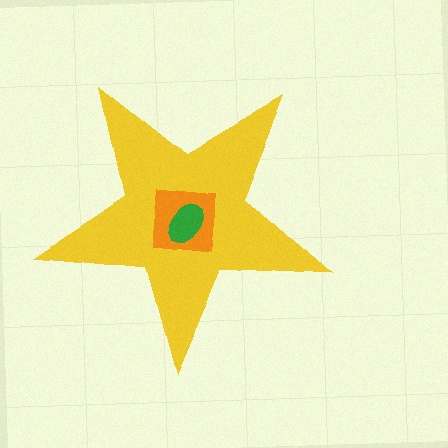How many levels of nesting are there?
3.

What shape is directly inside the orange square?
The green ellipse.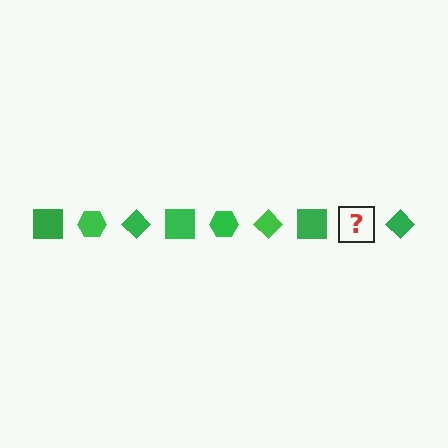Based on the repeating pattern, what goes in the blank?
The blank should be a green hexagon.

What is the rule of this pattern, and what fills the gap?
The rule is that the pattern cycles through square, hexagon, diamond shapes in green. The gap should be filled with a green hexagon.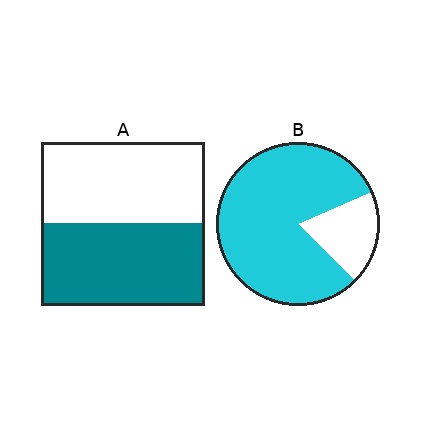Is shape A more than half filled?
Roughly half.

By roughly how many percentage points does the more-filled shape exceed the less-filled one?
By roughly 30 percentage points (B over A).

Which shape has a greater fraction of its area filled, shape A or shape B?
Shape B.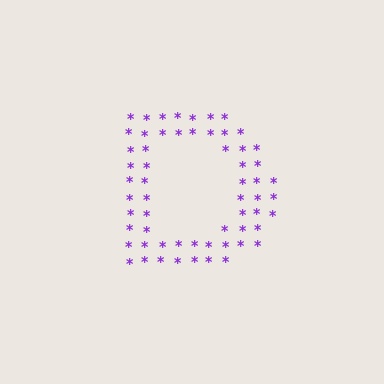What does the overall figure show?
The overall figure shows the letter D.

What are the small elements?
The small elements are asterisks.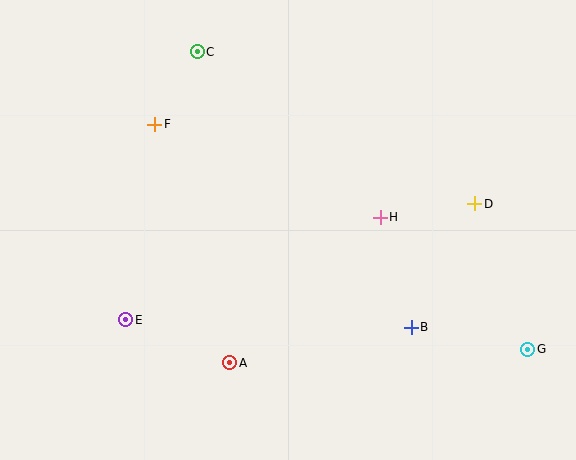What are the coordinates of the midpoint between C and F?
The midpoint between C and F is at (176, 88).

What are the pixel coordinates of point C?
Point C is at (197, 52).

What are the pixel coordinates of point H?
Point H is at (380, 217).